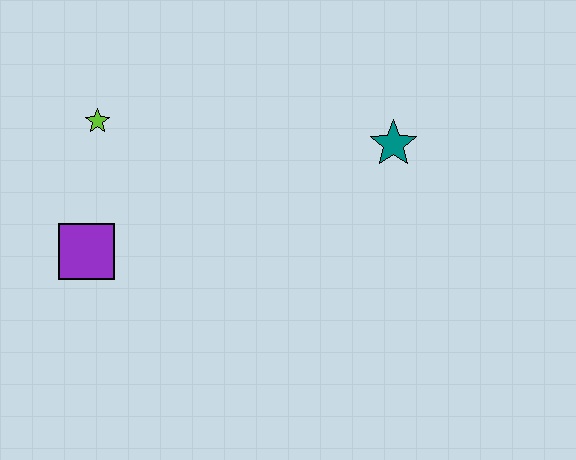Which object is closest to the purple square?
The lime star is closest to the purple square.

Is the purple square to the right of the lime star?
No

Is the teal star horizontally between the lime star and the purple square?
No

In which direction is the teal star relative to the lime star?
The teal star is to the right of the lime star.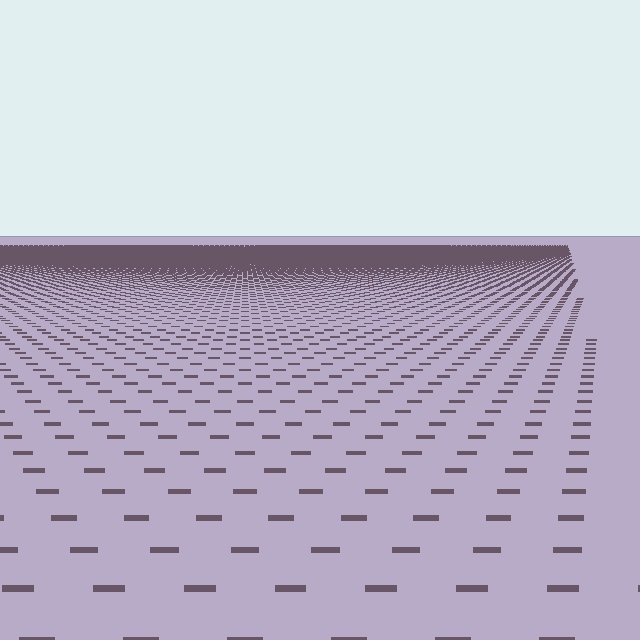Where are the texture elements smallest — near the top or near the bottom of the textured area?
Near the top.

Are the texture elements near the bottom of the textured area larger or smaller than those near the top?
Larger. Near the bottom, elements are closer to the viewer and appear at a bigger on-screen size.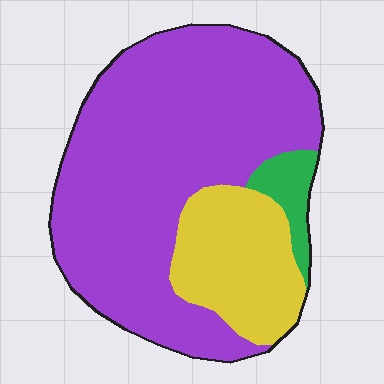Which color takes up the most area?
Purple, at roughly 70%.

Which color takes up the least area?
Green, at roughly 5%.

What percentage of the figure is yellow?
Yellow takes up about one fifth (1/5) of the figure.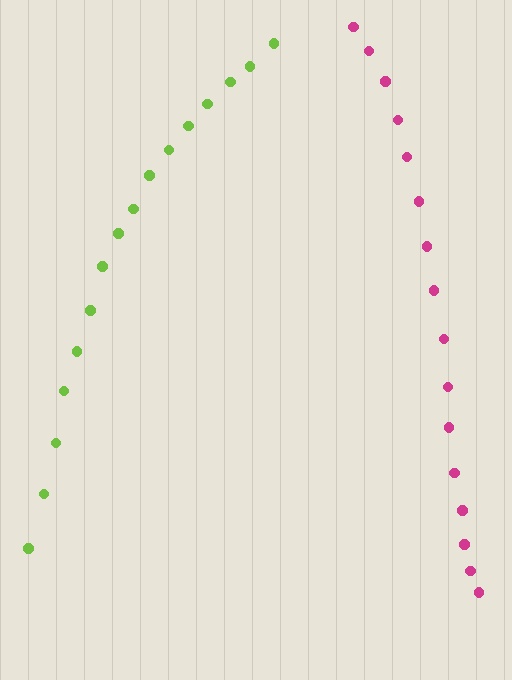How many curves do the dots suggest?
There are 2 distinct paths.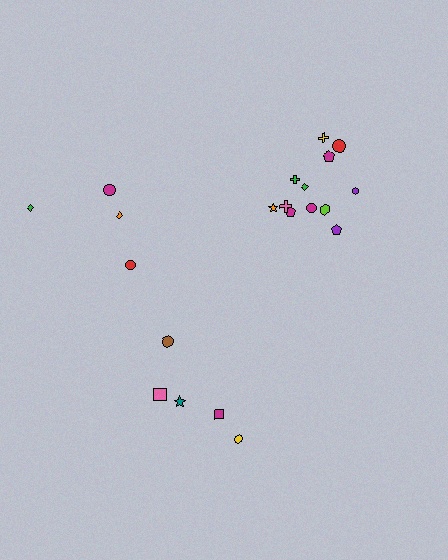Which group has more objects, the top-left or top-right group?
The top-right group.